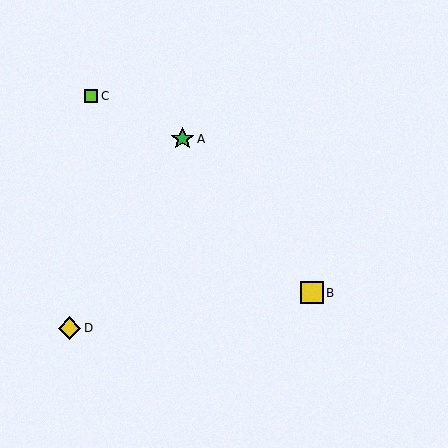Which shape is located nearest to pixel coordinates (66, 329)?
The yellow diamond (labeled D) at (69, 328) is nearest to that location.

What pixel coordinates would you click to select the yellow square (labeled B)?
Click at (312, 293) to select the yellow square B.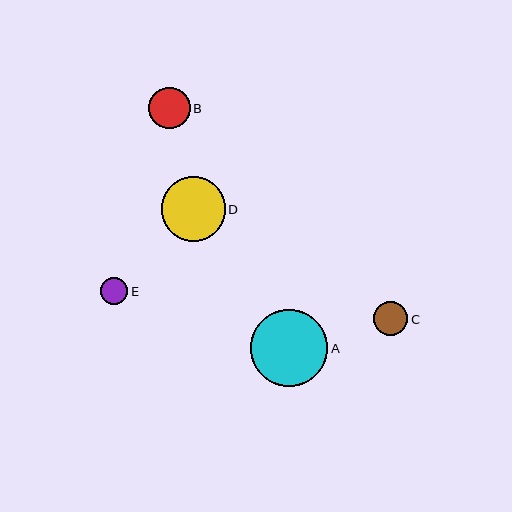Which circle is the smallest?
Circle E is the smallest with a size of approximately 27 pixels.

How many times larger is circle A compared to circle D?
Circle A is approximately 1.2 times the size of circle D.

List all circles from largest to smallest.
From largest to smallest: A, D, B, C, E.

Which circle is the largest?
Circle A is the largest with a size of approximately 78 pixels.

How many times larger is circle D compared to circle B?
Circle D is approximately 1.6 times the size of circle B.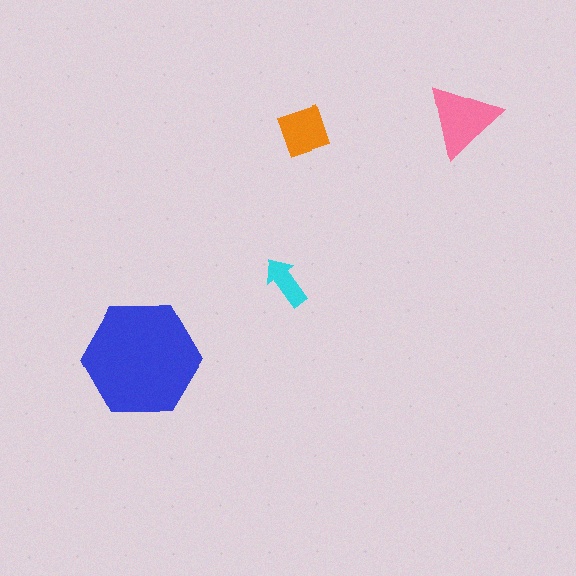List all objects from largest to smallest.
The blue hexagon, the pink triangle, the orange square, the cyan arrow.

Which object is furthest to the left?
The blue hexagon is leftmost.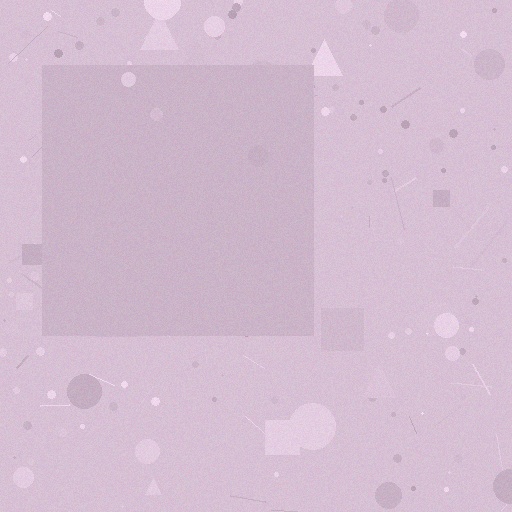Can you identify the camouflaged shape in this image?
The camouflaged shape is a square.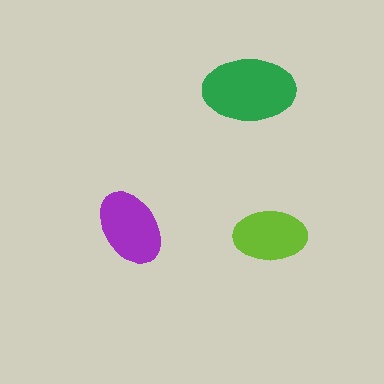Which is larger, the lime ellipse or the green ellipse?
The green one.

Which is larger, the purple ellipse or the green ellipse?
The green one.